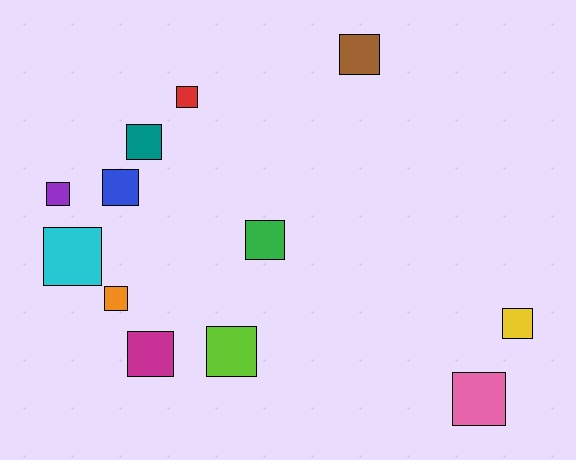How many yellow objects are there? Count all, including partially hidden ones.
There is 1 yellow object.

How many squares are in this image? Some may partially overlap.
There are 12 squares.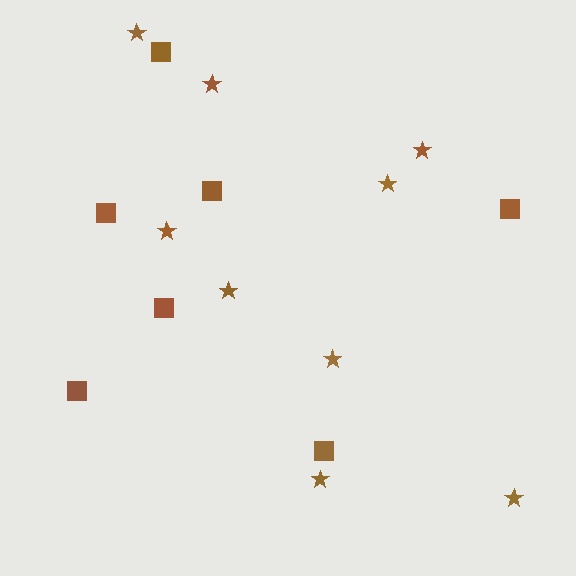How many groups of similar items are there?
There are 2 groups: one group of squares (7) and one group of stars (9).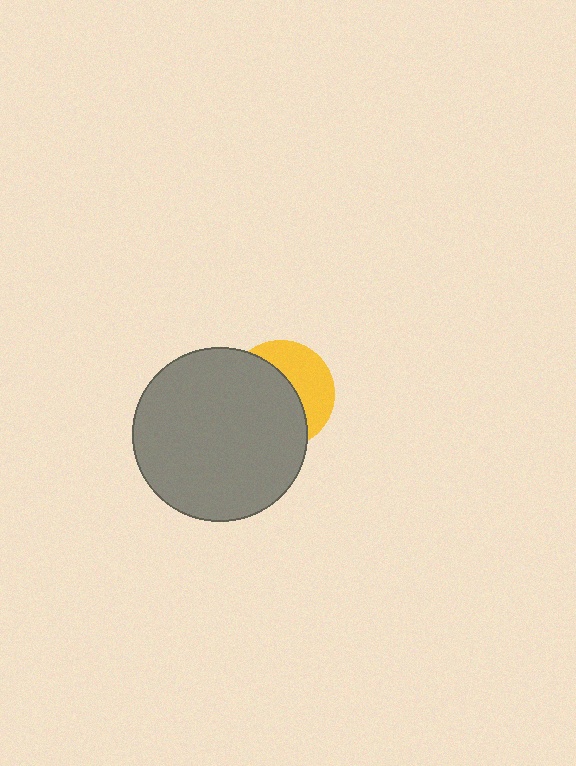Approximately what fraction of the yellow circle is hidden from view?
Roughly 60% of the yellow circle is hidden behind the gray circle.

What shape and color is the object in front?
The object in front is a gray circle.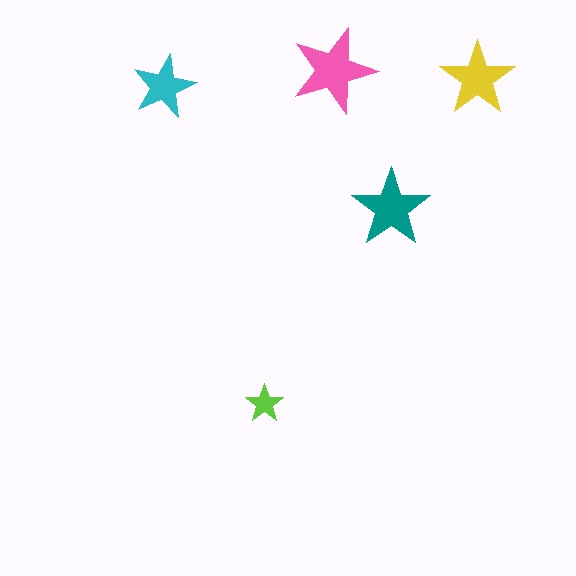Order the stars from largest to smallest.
the pink one, the teal one, the yellow one, the cyan one, the lime one.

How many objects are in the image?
There are 5 objects in the image.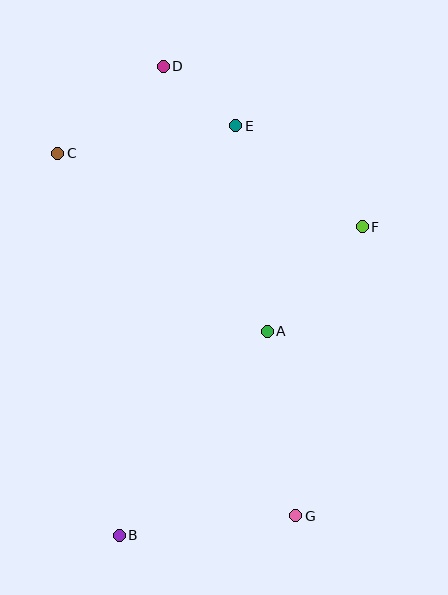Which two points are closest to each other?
Points D and E are closest to each other.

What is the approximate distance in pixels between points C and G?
The distance between C and G is approximately 434 pixels.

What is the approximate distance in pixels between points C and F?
The distance between C and F is approximately 313 pixels.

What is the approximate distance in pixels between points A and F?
The distance between A and F is approximately 141 pixels.